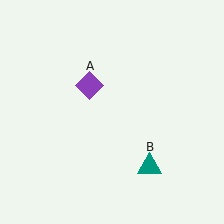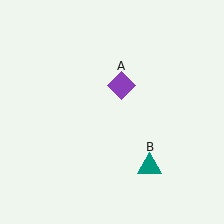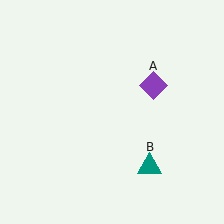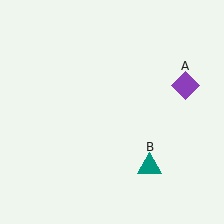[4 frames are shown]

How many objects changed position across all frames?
1 object changed position: purple diamond (object A).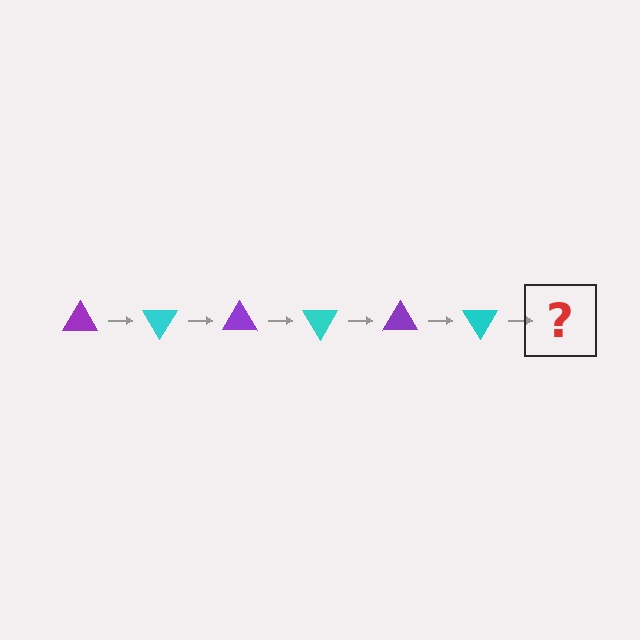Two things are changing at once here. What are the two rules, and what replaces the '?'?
The two rules are that it rotates 60 degrees each step and the color cycles through purple and cyan. The '?' should be a purple triangle, rotated 360 degrees from the start.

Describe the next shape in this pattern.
It should be a purple triangle, rotated 360 degrees from the start.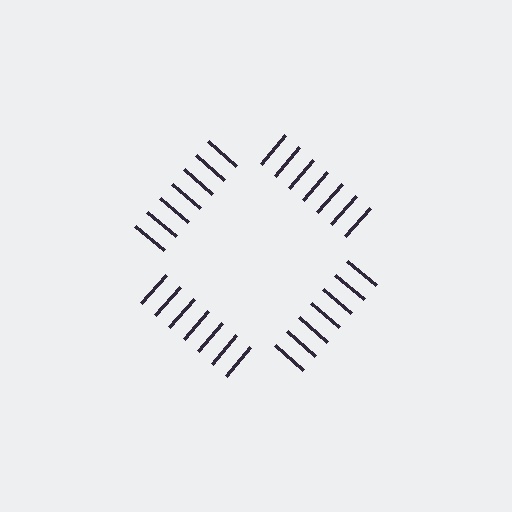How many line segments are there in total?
28 — 7 along each of the 4 edges.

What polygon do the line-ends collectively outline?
An illusory square — the line segments terminate on its edges but no continuous stroke is drawn.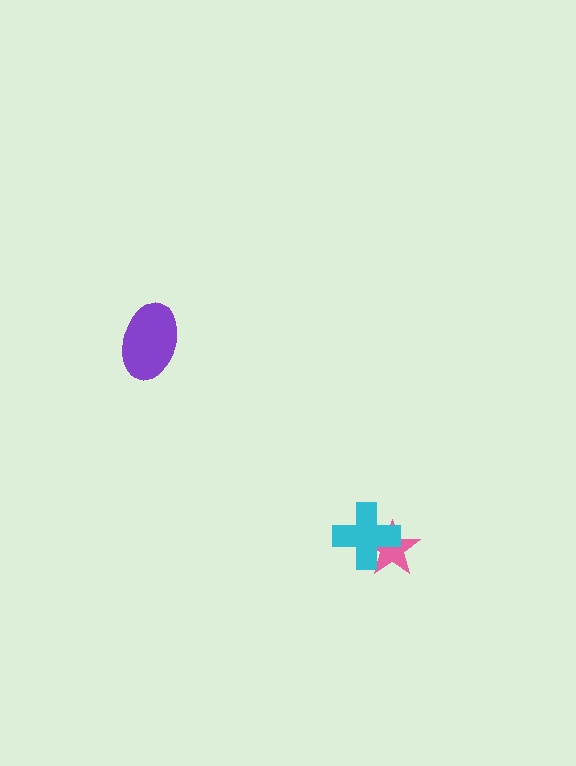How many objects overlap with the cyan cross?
1 object overlaps with the cyan cross.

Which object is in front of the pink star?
The cyan cross is in front of the pink star.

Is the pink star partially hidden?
Yes, it is partially covered by another shape.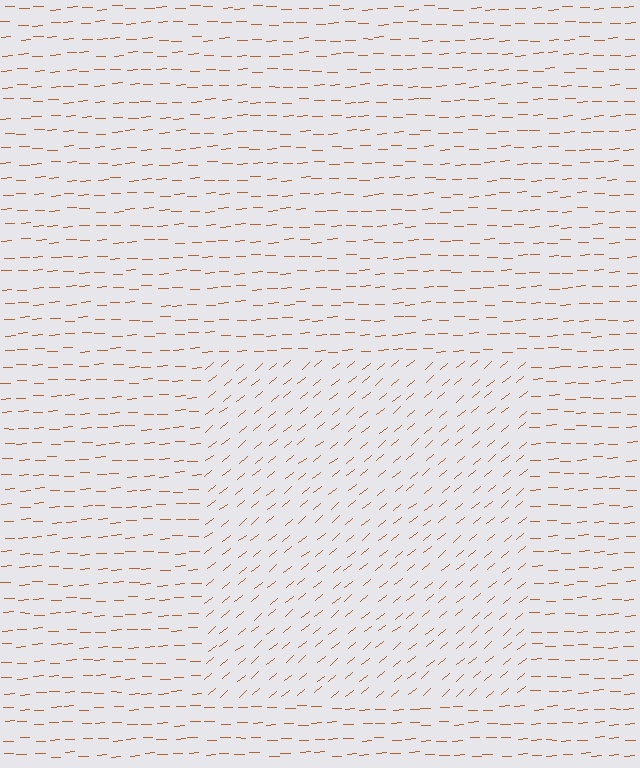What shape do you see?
I see a rectangle.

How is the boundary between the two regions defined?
The boundary is defined purely by a change in line orientation (approximately 37 degrees difference). All lines are the same color and thickness.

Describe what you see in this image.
The image is filled with small brown line segments. A rectangle region in the image has lines oriented differently from the surrounding lines, creating a visible texture boundary.